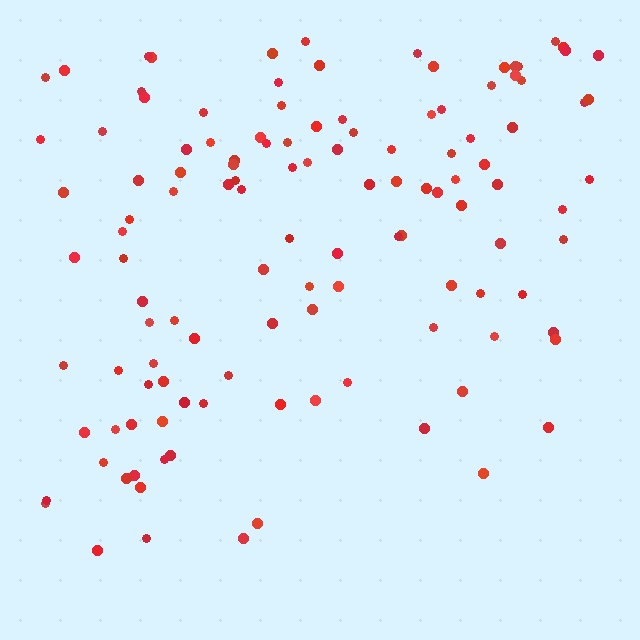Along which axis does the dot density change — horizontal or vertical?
Vertical.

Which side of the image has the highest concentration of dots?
The top.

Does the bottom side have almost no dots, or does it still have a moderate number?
Still a moderate number, just noticeably fewer than the top.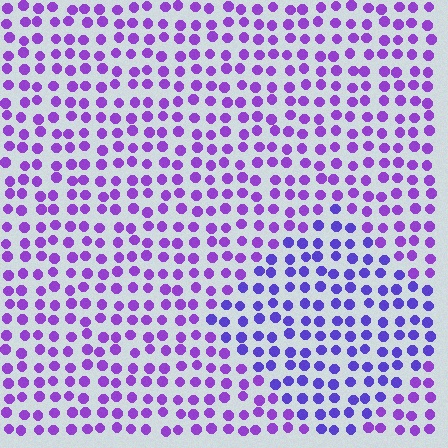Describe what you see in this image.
The image is filled with small purple elements in a uniform arrangement. A diamond-shaped region is visible where the elements are tinted to a slightly different hue, forming a subtle color boundary.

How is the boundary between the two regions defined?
The boundary is defined purely by a slight shift in hue (about 26 degrees). Spacing, size, and orientation are identical on both sides.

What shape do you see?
I see a diamond.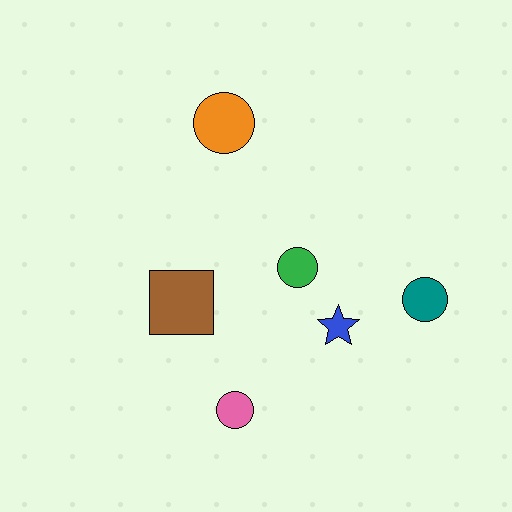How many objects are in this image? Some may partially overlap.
There are 6 objects.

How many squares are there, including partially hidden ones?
There is 1 square.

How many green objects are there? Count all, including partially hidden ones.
There is 1 green object.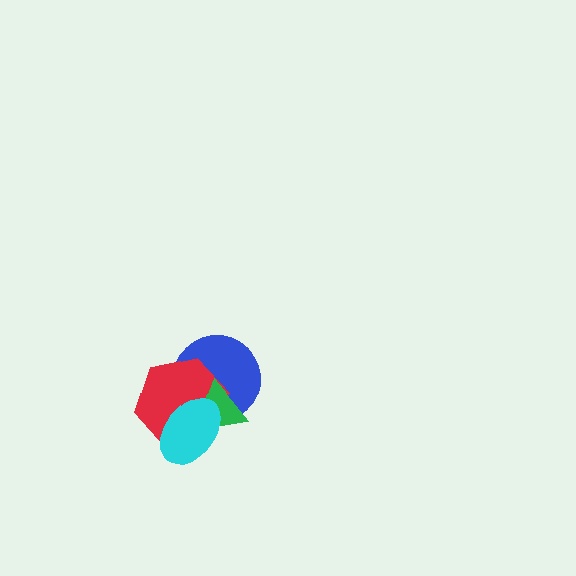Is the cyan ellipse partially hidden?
No, no other shape covers it.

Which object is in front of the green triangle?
The cyan ellipse is in front of the green triangle.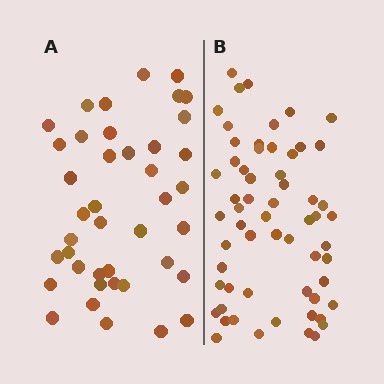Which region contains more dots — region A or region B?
Region B (the right region) has more dots.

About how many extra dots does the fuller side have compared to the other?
Region B has approximately 20 more dots than region A.